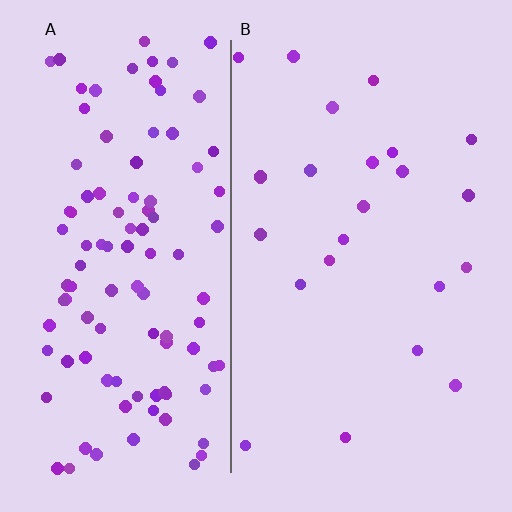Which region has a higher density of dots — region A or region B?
A (the left).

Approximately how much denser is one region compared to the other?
Approximately 4.6× — region A over region B.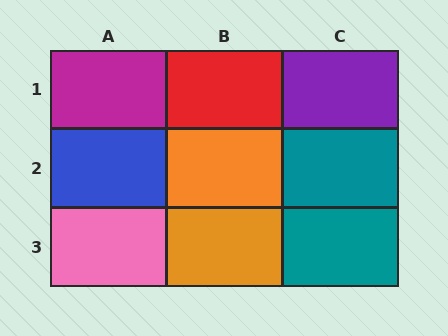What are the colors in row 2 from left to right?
Blue, orange, teal.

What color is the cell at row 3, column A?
Pink.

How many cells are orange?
2 cells are orange.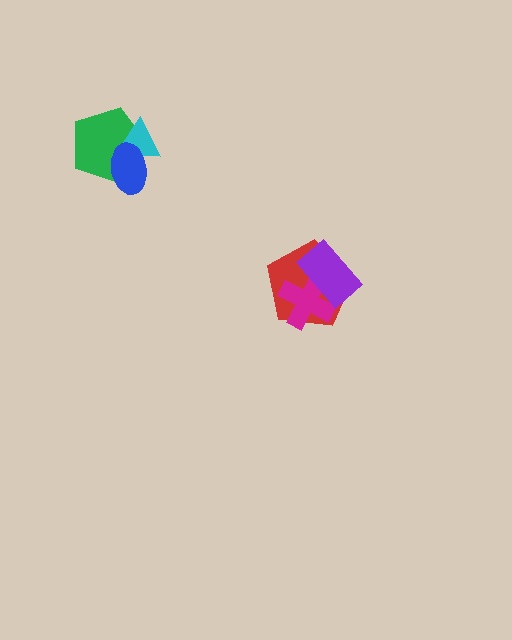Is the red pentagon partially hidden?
Yes, it is partially covered by another shape.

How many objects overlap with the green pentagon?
2 objects overlap with the green pentagon.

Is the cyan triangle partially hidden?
Yes, it is partially covered by another shape.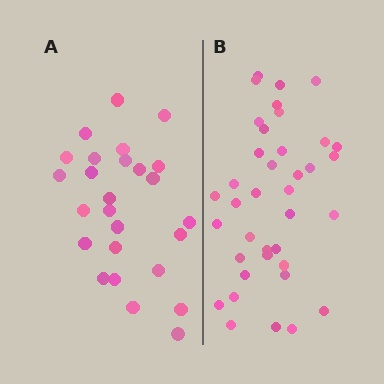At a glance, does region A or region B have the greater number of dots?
Region B (the right region) has more dots.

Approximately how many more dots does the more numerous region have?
Region B has roughly 12 or so more dots than region A.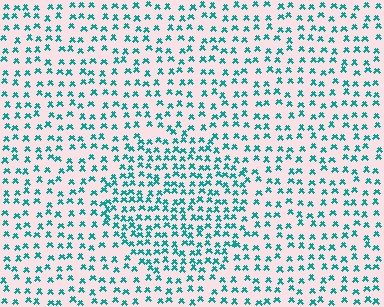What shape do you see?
I see a circle.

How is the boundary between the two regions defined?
The boundary is defined by a change in element density (approximately 1.6x ratio). All elements are the same color, size, and shape.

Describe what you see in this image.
The image contains small teal elements arranged at two different densities. A circle-shaped region is visible where the elements are more densely packed than the surrounding area.